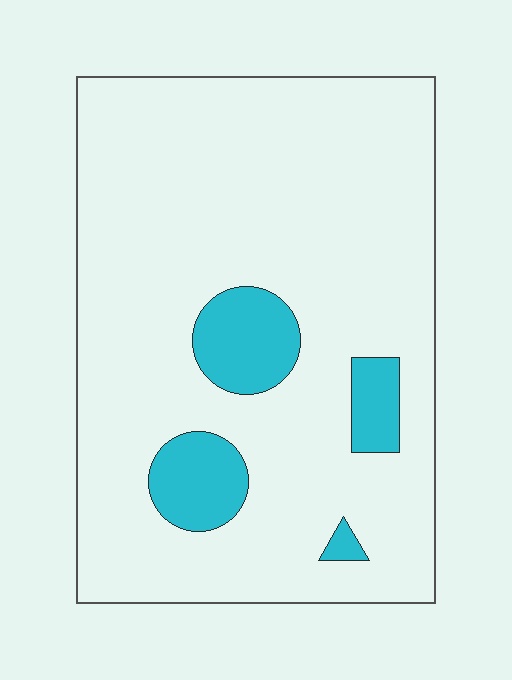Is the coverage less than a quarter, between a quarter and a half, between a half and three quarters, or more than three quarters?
Less than a quarter.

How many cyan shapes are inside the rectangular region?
4.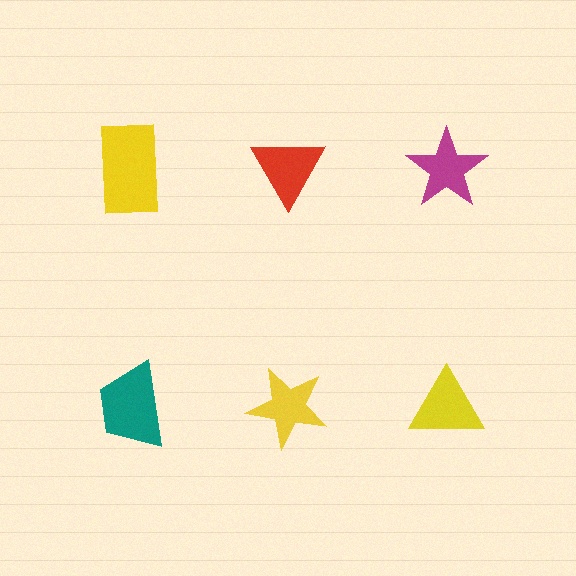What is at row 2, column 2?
A yellow star.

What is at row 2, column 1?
A teal trapezoid.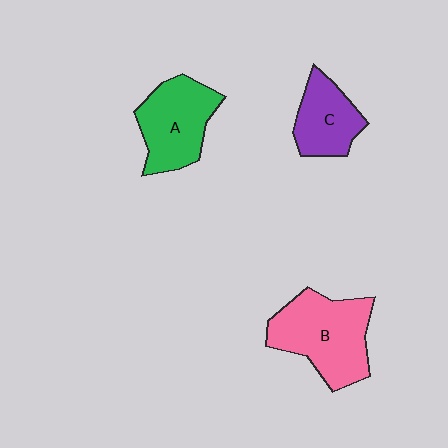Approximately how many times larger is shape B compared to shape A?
Approximately 1.2 times.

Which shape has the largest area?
Shape B (pink).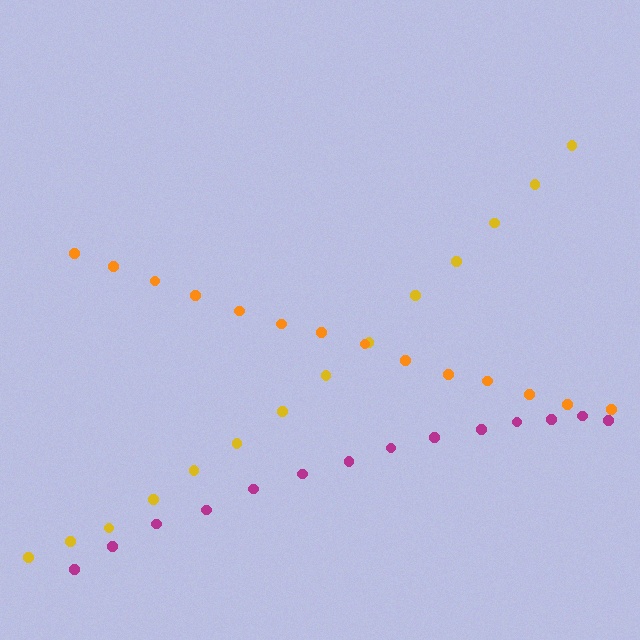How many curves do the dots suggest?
There are 3 distinct paths.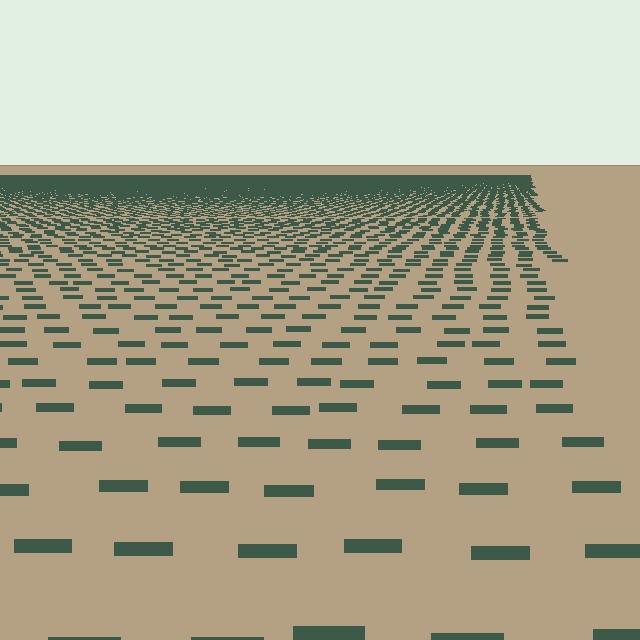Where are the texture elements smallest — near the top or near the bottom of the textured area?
Near the top.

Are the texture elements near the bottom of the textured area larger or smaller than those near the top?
Larger. Near the bottom, elements are closer to the viewer and appear at a bigger on-screen size.